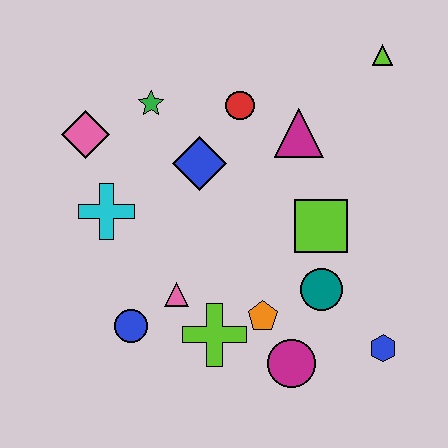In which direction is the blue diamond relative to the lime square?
The blue diamond is to the left of the lime square.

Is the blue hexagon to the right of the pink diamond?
Yes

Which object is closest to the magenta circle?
The orange pentagon is closest to the magenta circle.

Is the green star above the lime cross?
Yes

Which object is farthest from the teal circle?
The pink diamond is farthest from the teal circle.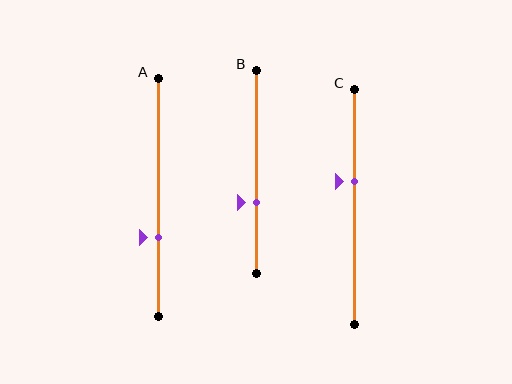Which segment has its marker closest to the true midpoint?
Segment C has its marker closest to the true midpoint.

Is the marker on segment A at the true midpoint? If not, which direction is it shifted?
No, the marker on segment A is shifted downward by about 17% of the segment length.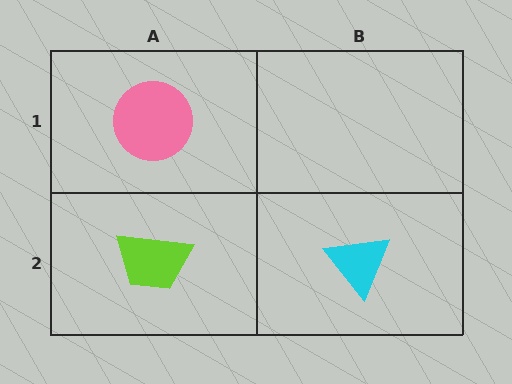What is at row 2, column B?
A cyan triangle.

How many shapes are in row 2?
2 shapes.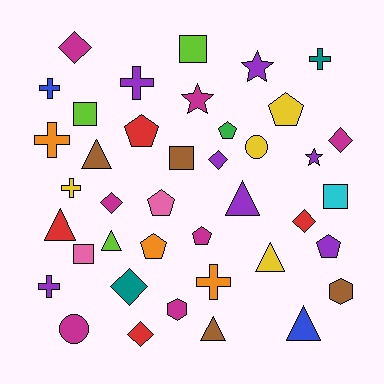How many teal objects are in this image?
There are 2 teal objects.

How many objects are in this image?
There are 40 objects.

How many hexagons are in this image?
There are 2 hexagons.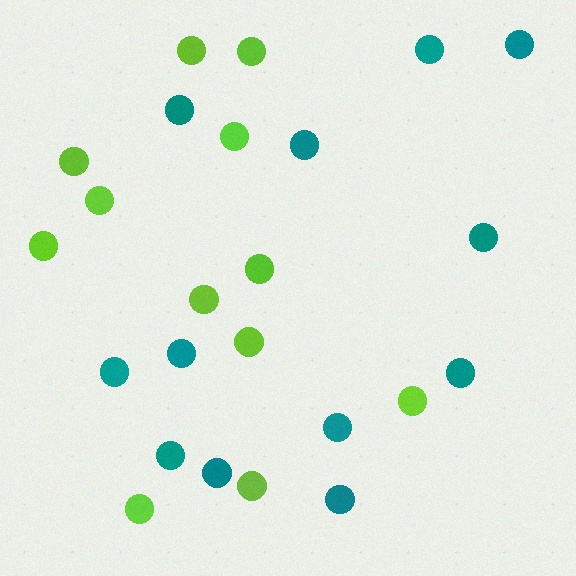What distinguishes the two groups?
There are 2 groups: one group of lime circles (12) and one group of teal circles (12).